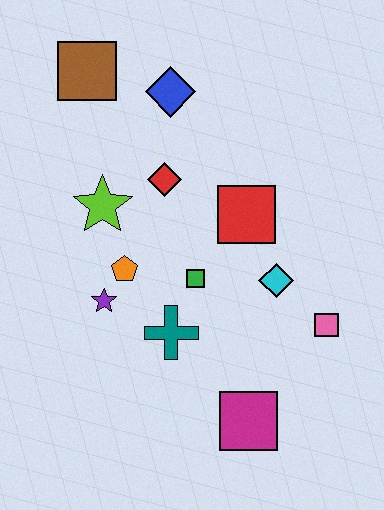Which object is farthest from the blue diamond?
The magenta square is farthest from the blue diamond.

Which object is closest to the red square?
The cyan diamond is closest to the red square.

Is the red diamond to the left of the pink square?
Yes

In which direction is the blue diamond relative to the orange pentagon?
The blue diamond is above the orange pentagon.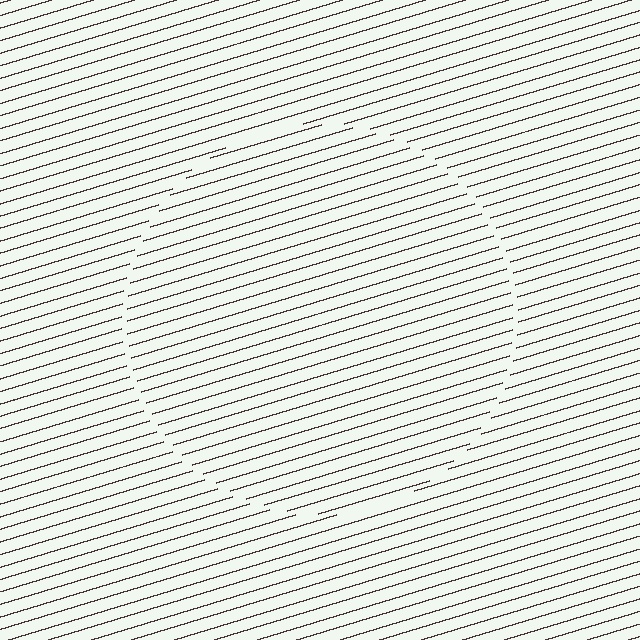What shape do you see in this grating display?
An illusory circle. The interior of the shape contains the same grating, shifted by half a period — the contour is defined by the phase discontinuity where line-ends from the inner and outer gratings abut.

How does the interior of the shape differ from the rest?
The interior of the shape contains the same grating, shifted by half a period — the contour is defined by the phase discontinuity where line-ends from the inner and outer gratings abut.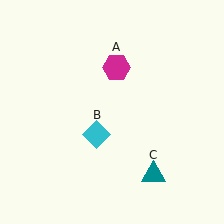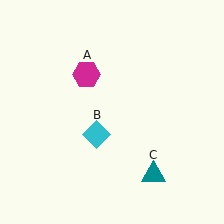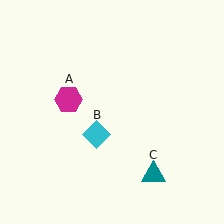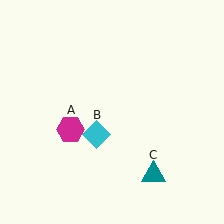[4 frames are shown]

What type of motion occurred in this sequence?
The magenta hexagon (object A) rotated counterclockwise around the center of the scene.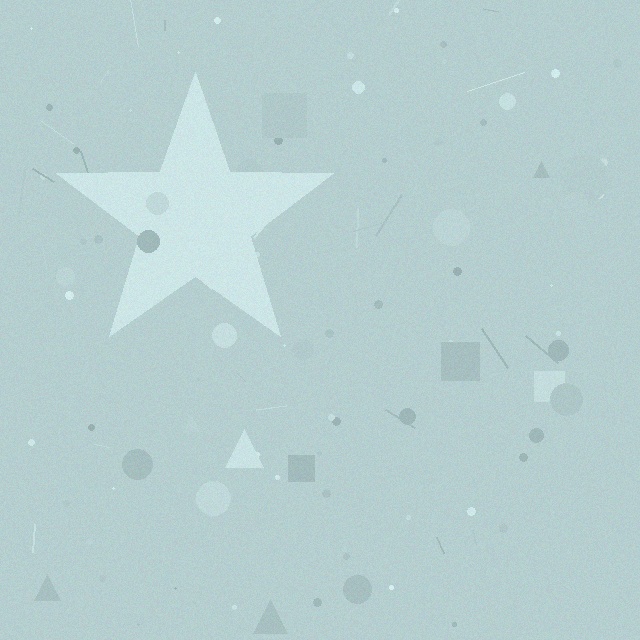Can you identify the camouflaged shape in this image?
The camouflaged shape is a star.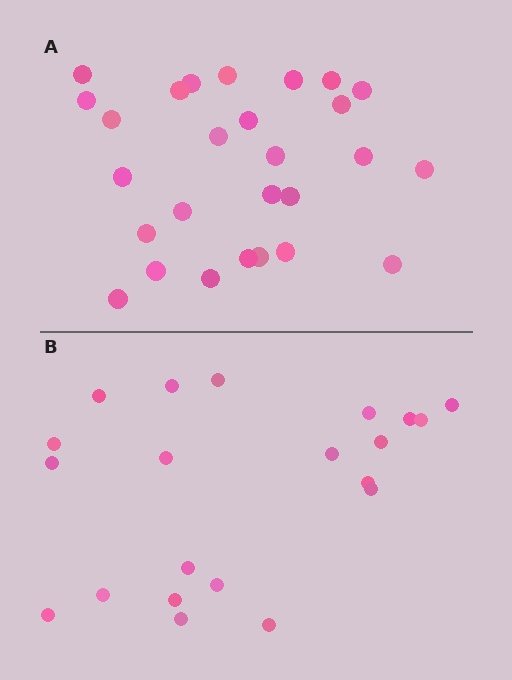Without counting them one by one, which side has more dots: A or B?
Region A (the top region) has more dots.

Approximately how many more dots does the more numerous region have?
Region A has about 6 more dots than region B.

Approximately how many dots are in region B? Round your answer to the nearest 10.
About 20 dots. (The exact count is 21, which rounds to 20.)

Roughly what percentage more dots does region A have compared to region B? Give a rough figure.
About 30% more.